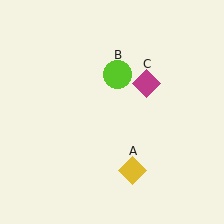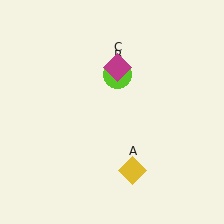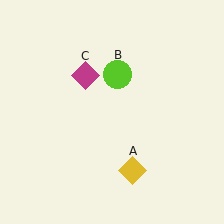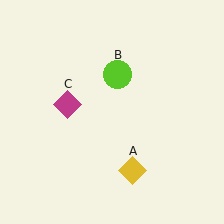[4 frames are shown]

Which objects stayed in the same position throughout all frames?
Yellow diamond (object A) and lime circle (object B) remained stationary.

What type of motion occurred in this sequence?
The magenta diamond (object C) rotated counterclockwise around the center of the scene.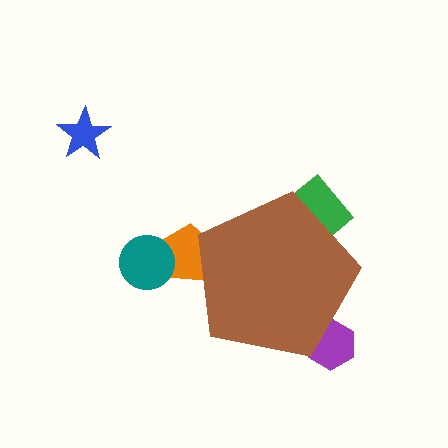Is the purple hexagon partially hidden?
Yes, the purple hexagon is partially hidden behind the brown pentagon.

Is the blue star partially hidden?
No, the blue star is fully visible.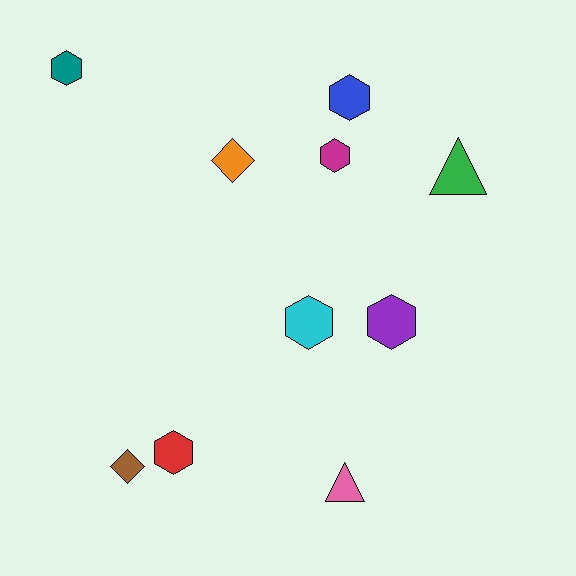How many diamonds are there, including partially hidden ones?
There are 2 diamonds.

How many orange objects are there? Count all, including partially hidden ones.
There is 1 orange object.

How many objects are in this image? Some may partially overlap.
There are 10 objects.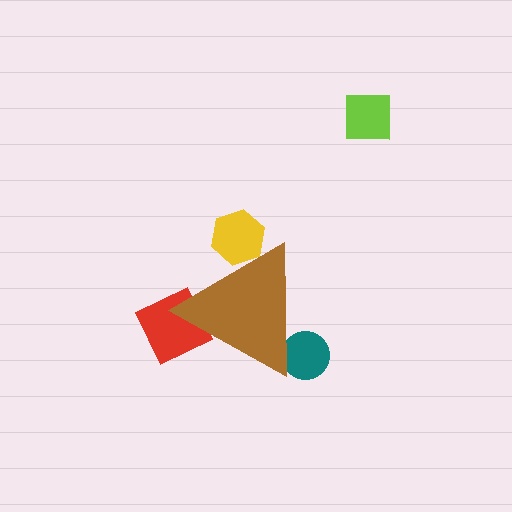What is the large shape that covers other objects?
A brown triangle.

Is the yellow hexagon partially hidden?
Yes, the yellow hexagon is partially hidden behind the brown triangle.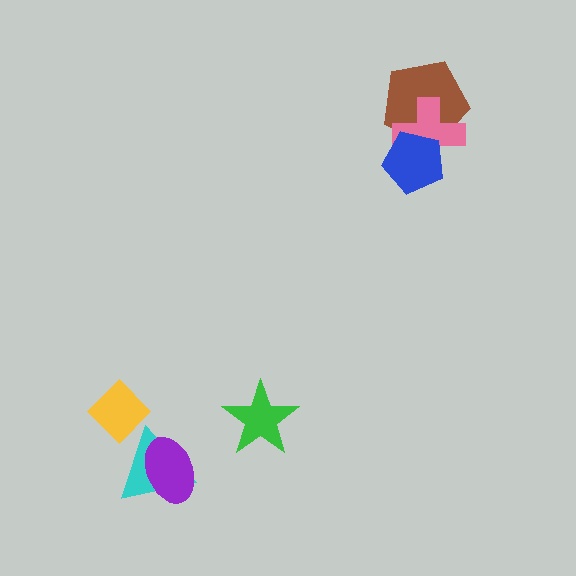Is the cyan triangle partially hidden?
Yes, it is partially covered by another shape.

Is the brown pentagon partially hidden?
Yes, it is partially covered by another shape.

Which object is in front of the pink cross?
The blue pentagon is in front of the pink cross.